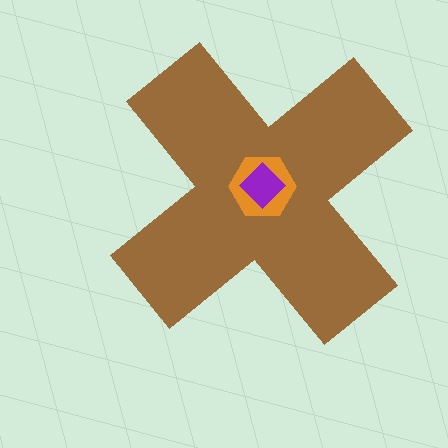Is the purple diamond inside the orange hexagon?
Yes.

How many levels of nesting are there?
3.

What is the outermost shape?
The brown cross.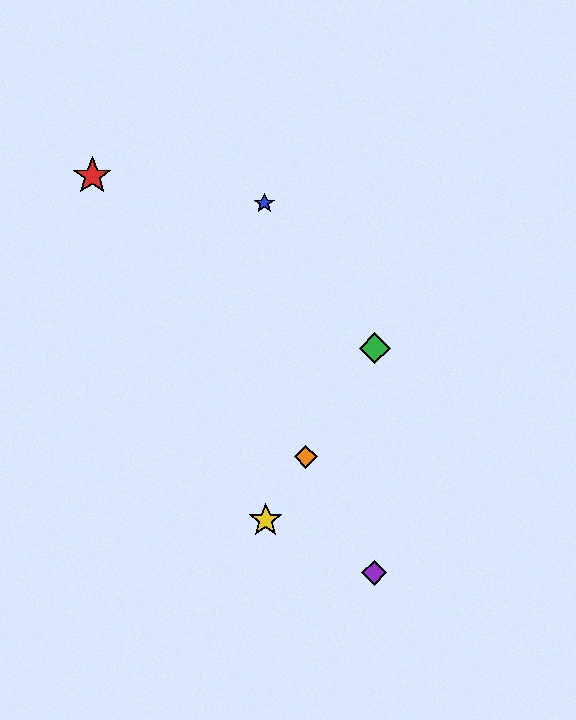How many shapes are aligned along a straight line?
3 shapes (the green diamond, the yellow star, the orange diamond) are aligned along a straight line.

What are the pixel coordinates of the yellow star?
The yellow star is at (266, 520).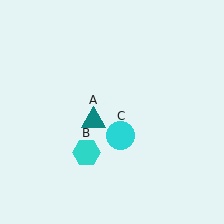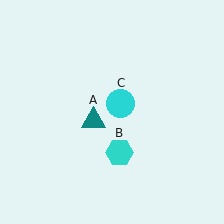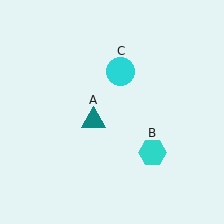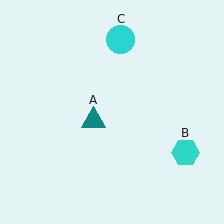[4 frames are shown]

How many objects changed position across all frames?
2 objects changed position: cyan hexagon (object B), cyan circle (object C).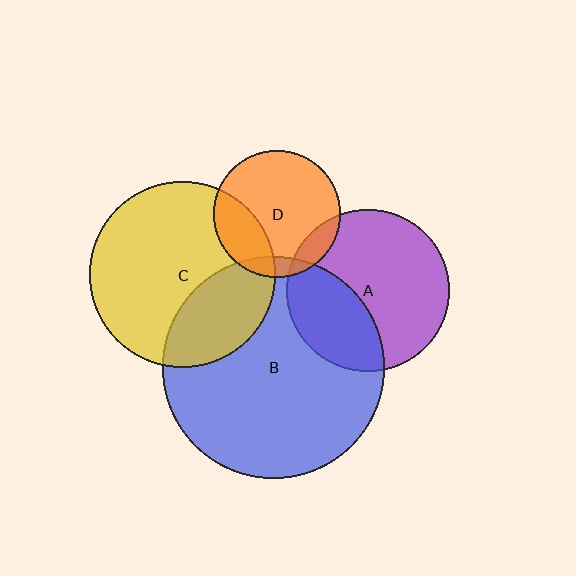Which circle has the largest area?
Circle B (blue).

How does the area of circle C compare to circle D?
Approximately 2.1 times.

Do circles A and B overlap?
Yes.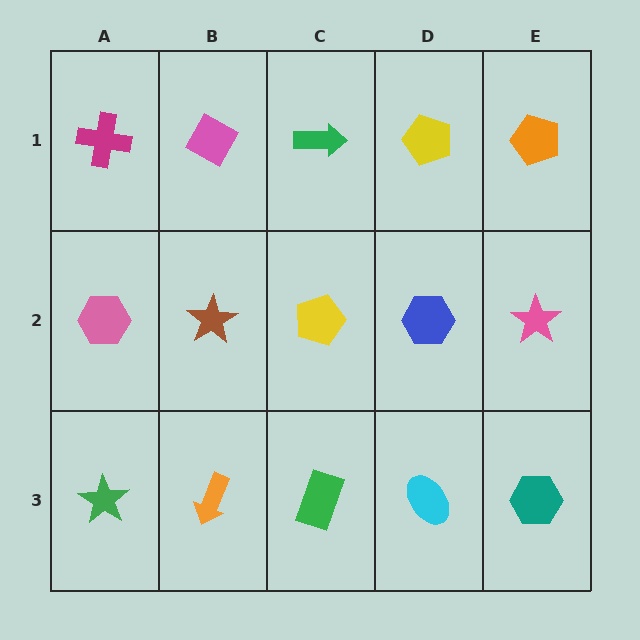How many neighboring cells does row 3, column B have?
3.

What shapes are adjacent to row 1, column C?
A yellow pentagon (row 2, column C), a pink diamond (row 1, column B), a yellow pentagon (row 1, column D).